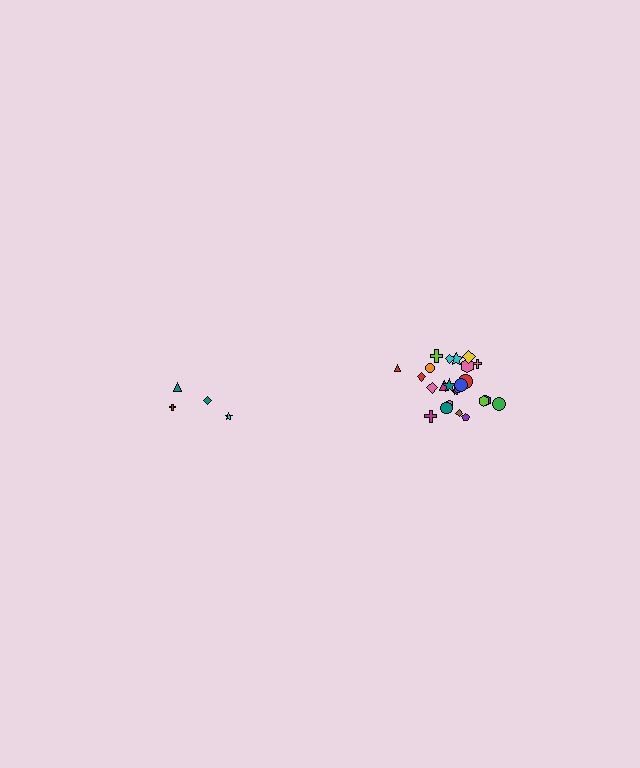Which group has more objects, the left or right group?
The right group.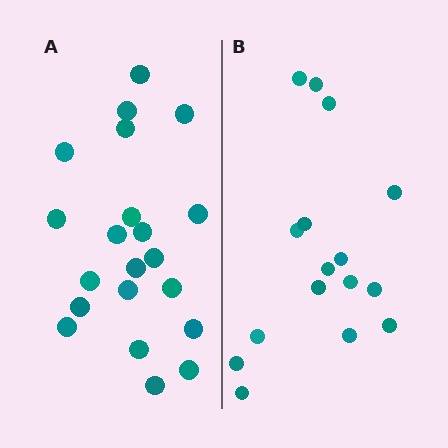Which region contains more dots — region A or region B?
Region A (the left region) has more dots.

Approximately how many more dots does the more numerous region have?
Region A has about 5 more dots than region B.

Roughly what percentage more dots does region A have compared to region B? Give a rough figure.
About 30% more.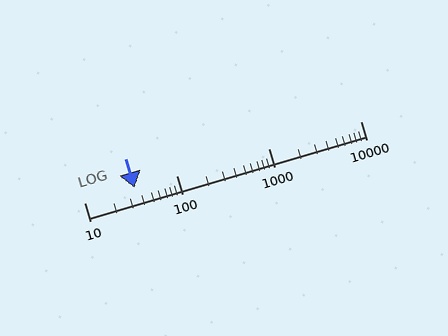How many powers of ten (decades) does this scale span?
The scale spans 3 decades, from 10 to 10000.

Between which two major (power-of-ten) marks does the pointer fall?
The pointer is between 10 and 100.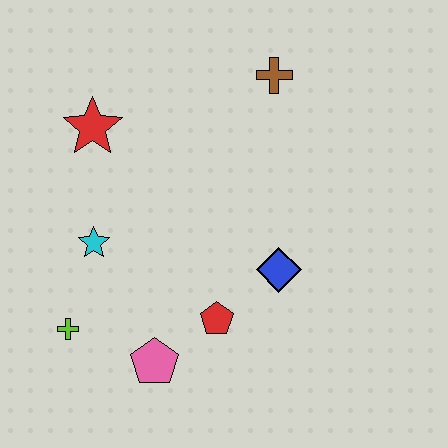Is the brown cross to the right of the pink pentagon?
Yes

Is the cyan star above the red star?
No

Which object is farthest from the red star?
The pink pentagon is farthest from the red star.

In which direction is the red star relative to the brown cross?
The red star is to the left of the brown cross.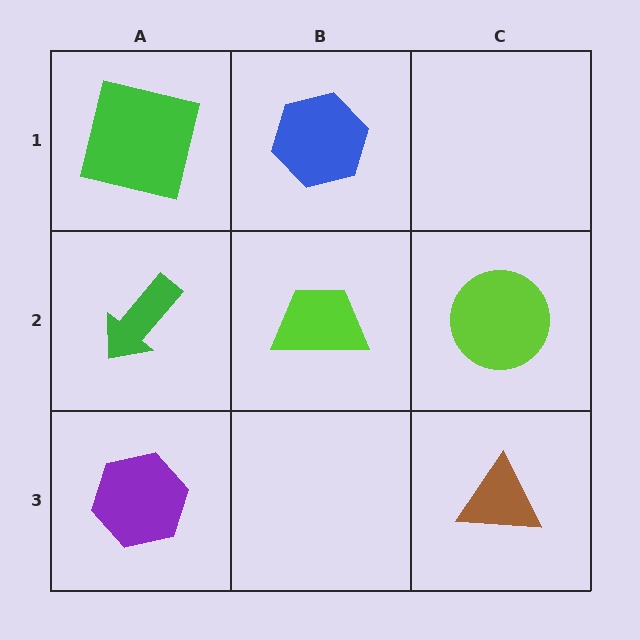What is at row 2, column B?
A lime trapezoid.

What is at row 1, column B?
A blue hexagon.